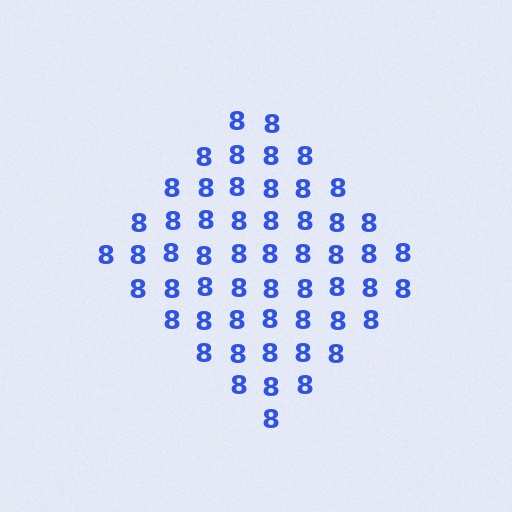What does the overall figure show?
The overall figure shows a diamond.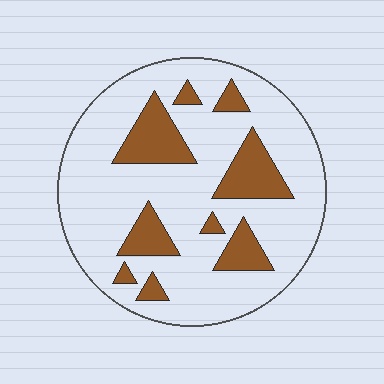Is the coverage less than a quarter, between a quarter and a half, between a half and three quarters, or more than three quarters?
Less than a quarter.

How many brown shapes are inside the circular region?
9.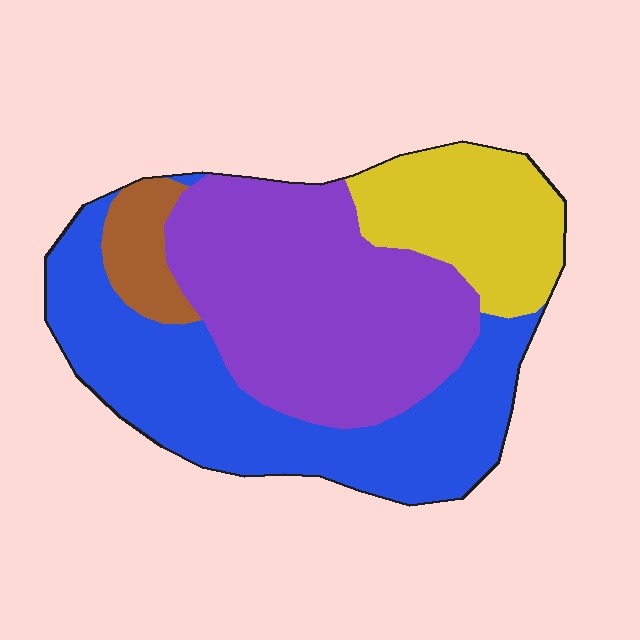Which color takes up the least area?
Brown, at roughly 5%.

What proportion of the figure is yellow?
Yellow covers around 20% of the figure.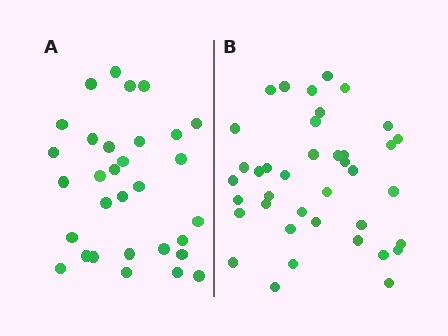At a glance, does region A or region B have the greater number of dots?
Region B (the right region) has more dots.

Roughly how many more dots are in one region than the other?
Region B has roughly 8 or so more dots than region A.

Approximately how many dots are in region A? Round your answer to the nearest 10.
About 30 dots. (The exact count is 31, which rounds to 30.)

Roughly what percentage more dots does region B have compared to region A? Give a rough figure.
About 25% more.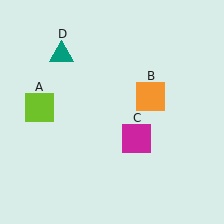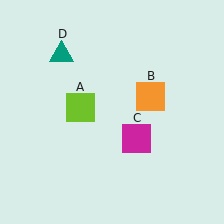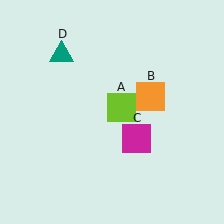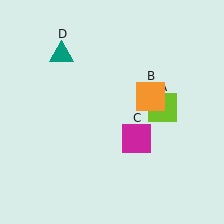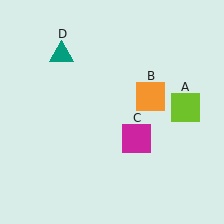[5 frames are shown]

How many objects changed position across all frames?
1 object changed position: lime square (object A).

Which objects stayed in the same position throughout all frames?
Orange square (object B) and magenta square (object C) and teal triangle (object D) remained stationary.